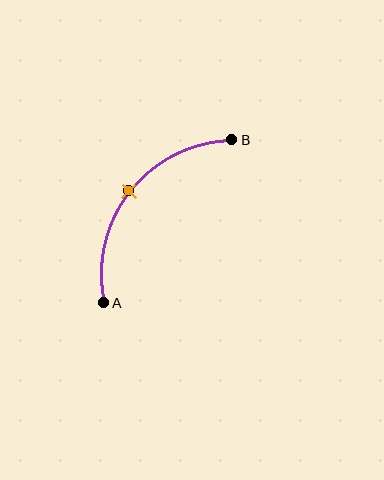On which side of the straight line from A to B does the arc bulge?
The arc bulges above and to the left of the straight line connecting A and B.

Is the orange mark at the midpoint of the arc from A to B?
Yes. The orange mark lies on the arc at equal arc-length from both A and B — it is the arc midpoint.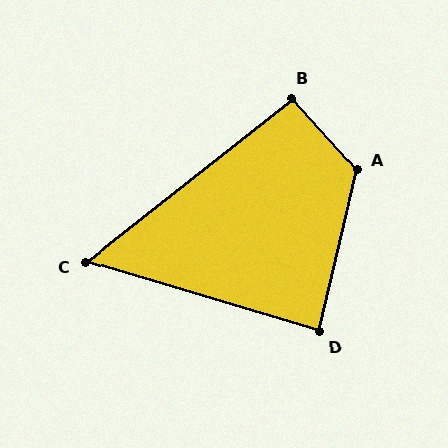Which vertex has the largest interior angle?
A, at approximately 125 degrees.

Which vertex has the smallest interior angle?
C, at approximately 55 degrees.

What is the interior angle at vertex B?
Approximately 94 degrees (approximately right).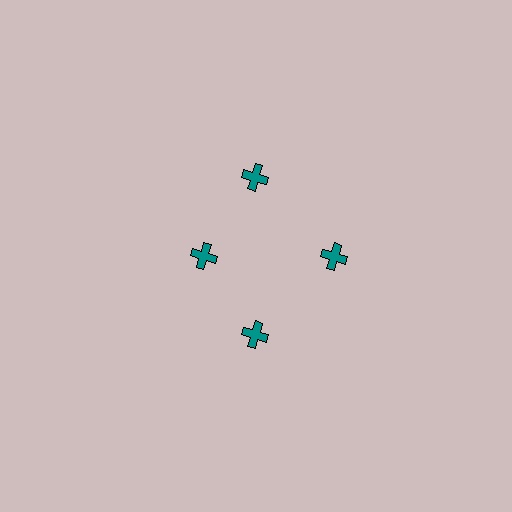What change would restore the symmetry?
The symmetry would be restored by moving it outward, back onto the ring so that all 4 crosses sit at equal angles and equal distance from the center.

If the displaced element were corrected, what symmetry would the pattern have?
It would have 4-fold rotational symmetry — the pattern would map onto itself every 90 degrees.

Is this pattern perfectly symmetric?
No. The 4 teal crosses are arranged in a ring, but one element near the 9 o'clock position is pulled inward toward the center, breaking the 4-fold rotational symmetry.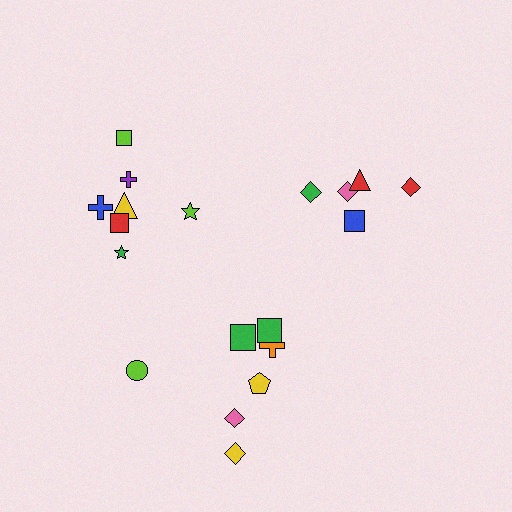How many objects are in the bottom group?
There are 7 objects.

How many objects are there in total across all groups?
There are 19 objects.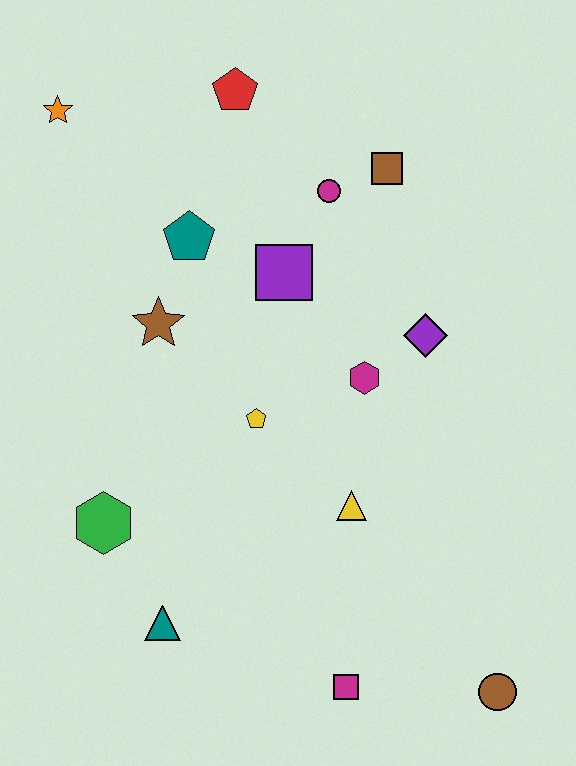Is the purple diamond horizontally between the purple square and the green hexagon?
No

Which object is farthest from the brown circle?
The orange star is farthest from the brown circle.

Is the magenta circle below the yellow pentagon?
No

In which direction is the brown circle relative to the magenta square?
The brown circle is to the right of the magenta square.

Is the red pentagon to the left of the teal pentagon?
No